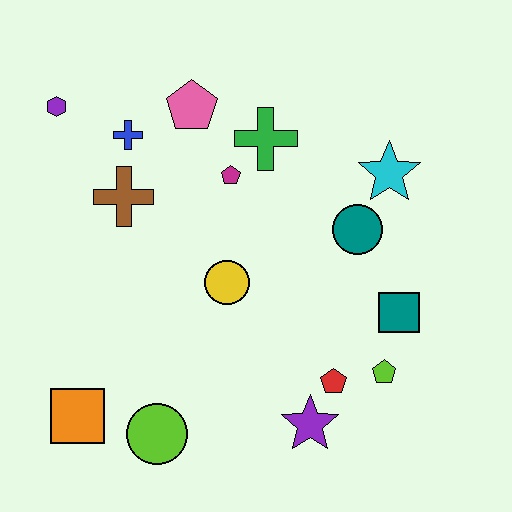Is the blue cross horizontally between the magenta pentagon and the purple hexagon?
Yes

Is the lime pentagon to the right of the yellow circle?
Yes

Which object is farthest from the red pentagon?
The purple hexagon is farthest from the red pentagon.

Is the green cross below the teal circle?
No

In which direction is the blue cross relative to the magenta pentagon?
The blue cross is to the left of the magenta pentagon.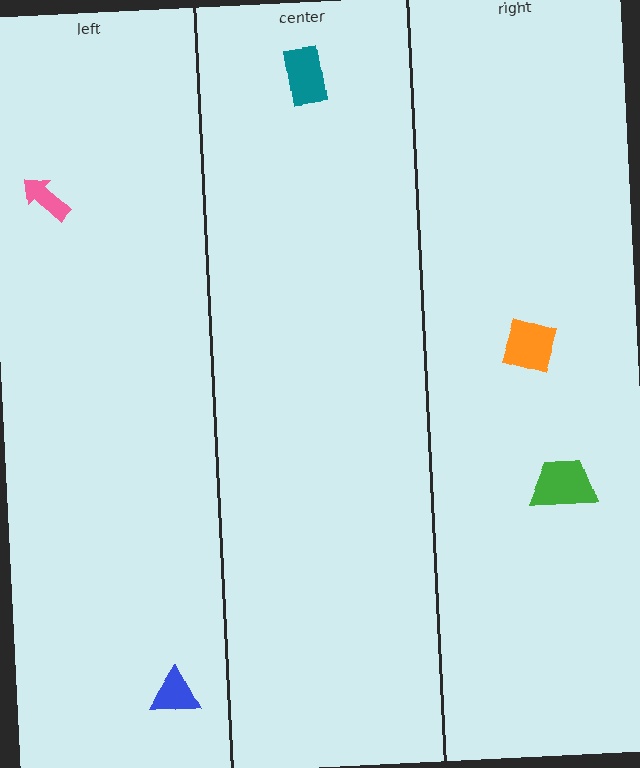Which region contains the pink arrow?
The left region.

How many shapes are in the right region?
2.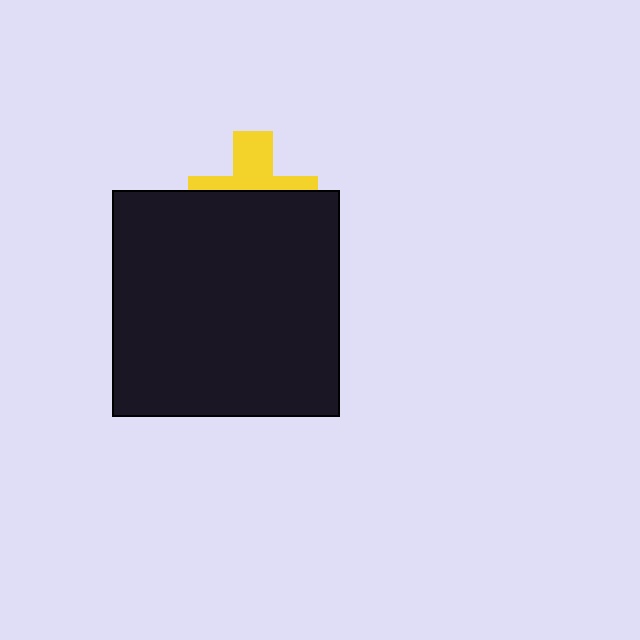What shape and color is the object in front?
The object in front is a black square.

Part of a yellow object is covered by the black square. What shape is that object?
It is a cross.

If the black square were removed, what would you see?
You would see the complete yellow cross.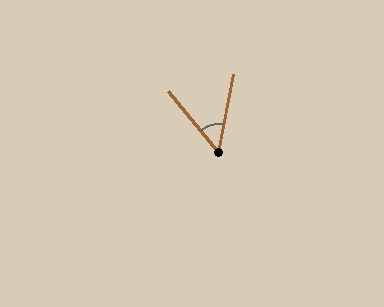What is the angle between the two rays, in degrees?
Approximately 50 degrees.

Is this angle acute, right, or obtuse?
It is acute.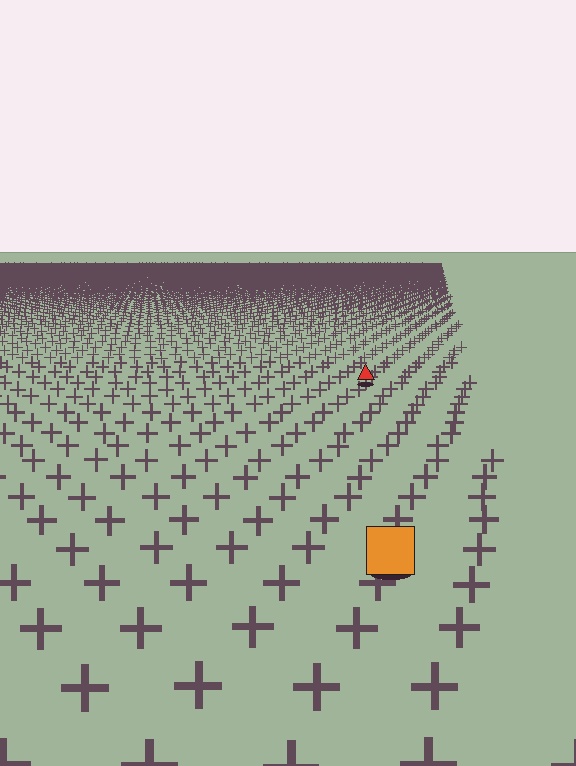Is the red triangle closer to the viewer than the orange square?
No. The orange square is closer — you can tell from the texture gradient: the ground texture is coarser near it.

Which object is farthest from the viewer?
The red triangle is farthest from the viewer. It appears smaller and the ground texture around it is denser.